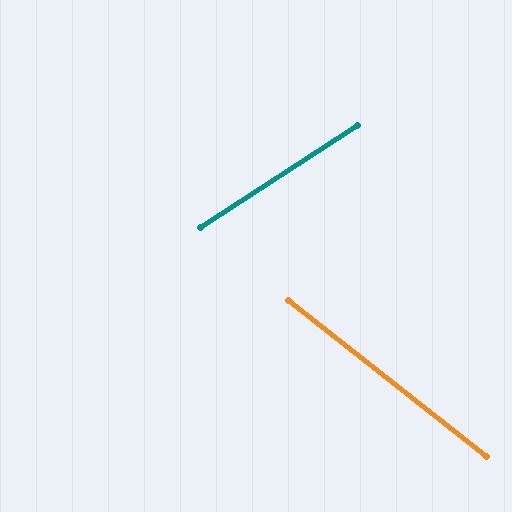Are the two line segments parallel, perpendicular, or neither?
Neither parallel nor perpendicular — they differ by about 71°.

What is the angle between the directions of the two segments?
Approximately 71 degrees.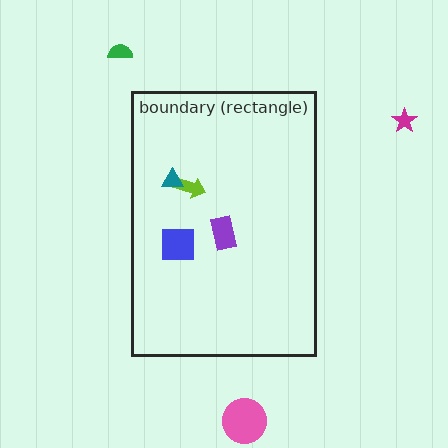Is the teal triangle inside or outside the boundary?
Inside.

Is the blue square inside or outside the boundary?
Inside.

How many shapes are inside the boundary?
4 inside, 3 outside.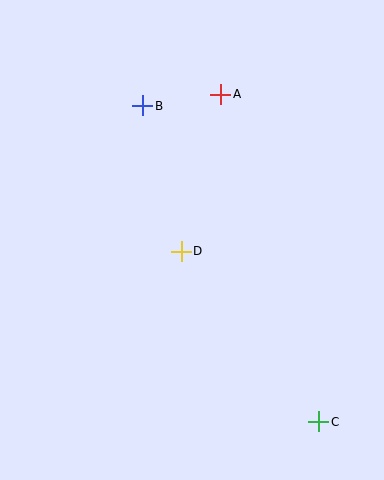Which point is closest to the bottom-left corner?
Point D is closest to the bottom-left corner.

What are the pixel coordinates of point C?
Point C is at (319, 422).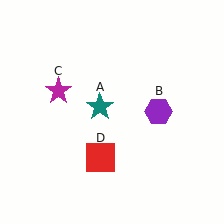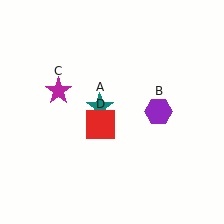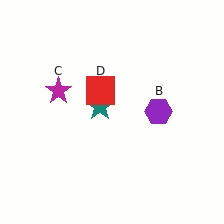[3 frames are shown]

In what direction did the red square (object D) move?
The red square (object D) moved up.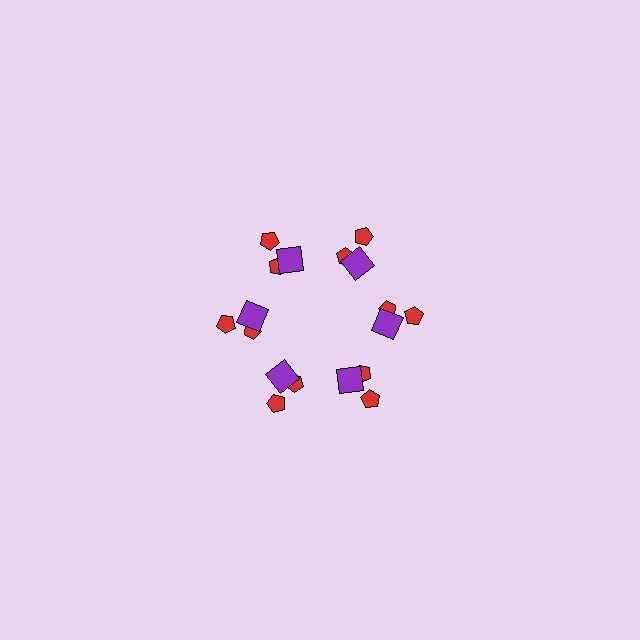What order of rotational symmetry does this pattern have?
This pattern has 6-fold rotational symmetry.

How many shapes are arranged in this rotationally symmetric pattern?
There are 18 shapes, arranged in 6 groups of 3.